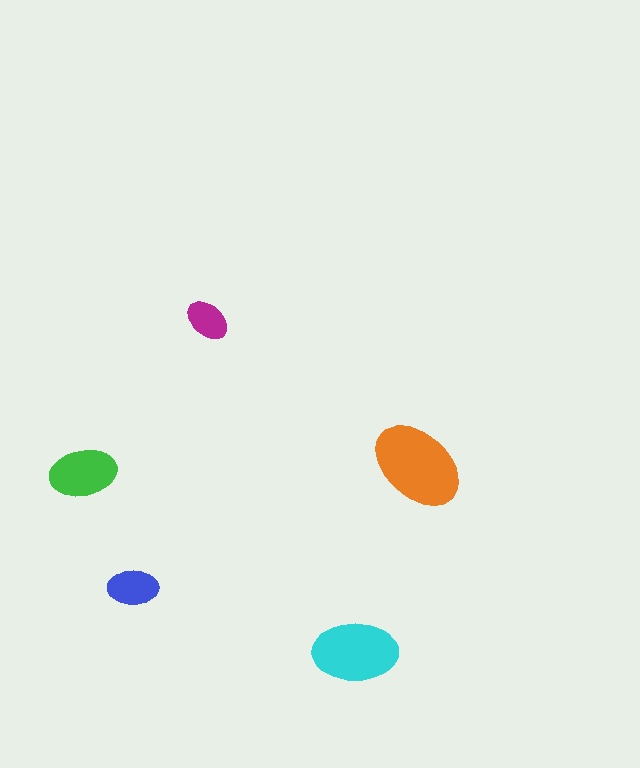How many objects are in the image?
There are 5 objects in the image.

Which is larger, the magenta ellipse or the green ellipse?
The green one.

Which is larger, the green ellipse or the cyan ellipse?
The cyan one.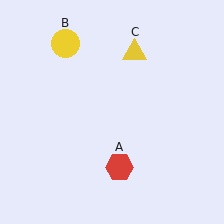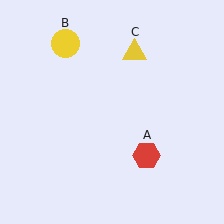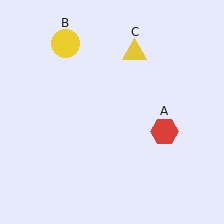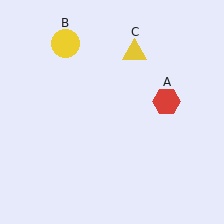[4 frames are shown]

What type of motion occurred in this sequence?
The red hexagon (object A) rotated counterclockwise around the center of the scene.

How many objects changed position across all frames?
1 object changed position: red hexagon (object A).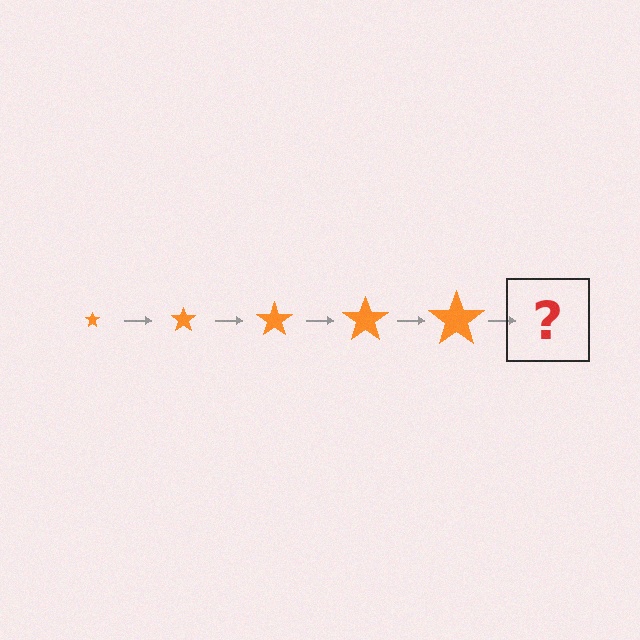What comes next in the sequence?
The next element should be an orange star, larger than the previous one.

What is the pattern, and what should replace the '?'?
The pattern is that the star gets progressively larger each step. The '?' should be an orange star, larger than the previous one.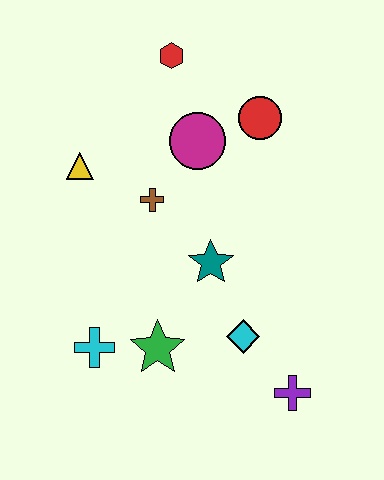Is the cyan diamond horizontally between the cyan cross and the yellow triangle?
No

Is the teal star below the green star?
No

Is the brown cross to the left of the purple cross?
Yes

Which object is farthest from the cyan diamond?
The red hexagon is farthest from the cyan diamond.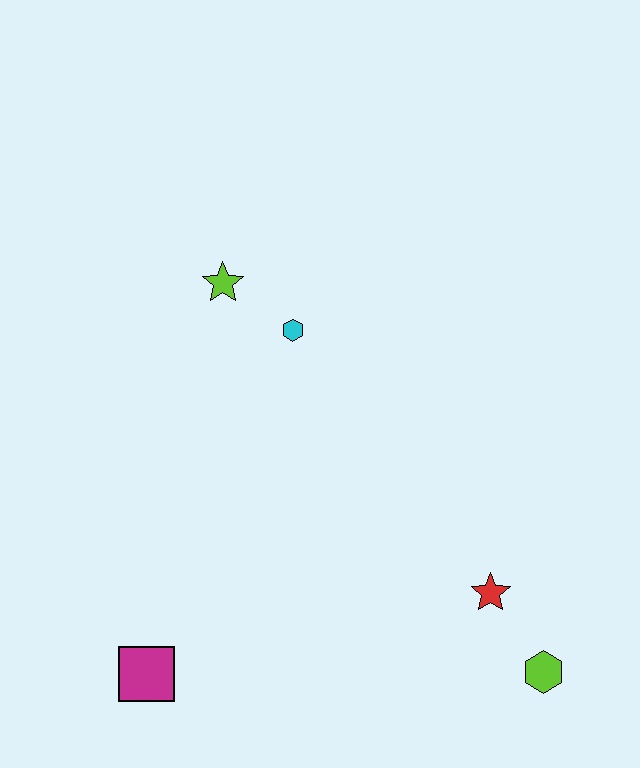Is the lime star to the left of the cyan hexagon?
Yes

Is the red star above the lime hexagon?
Yes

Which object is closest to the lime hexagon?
The red star is closest to the lime hexagon.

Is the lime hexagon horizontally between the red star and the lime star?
No